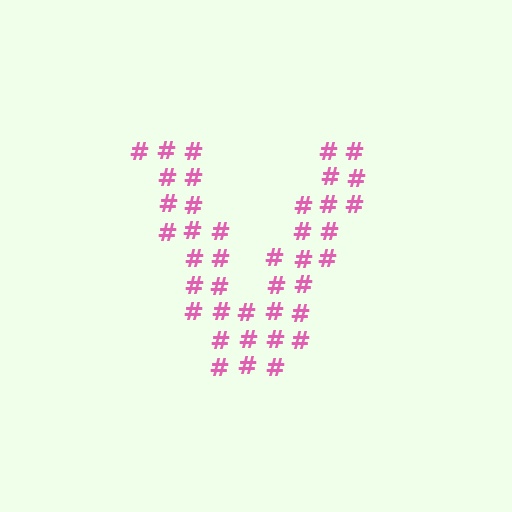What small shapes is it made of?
It is made of small hash symbols.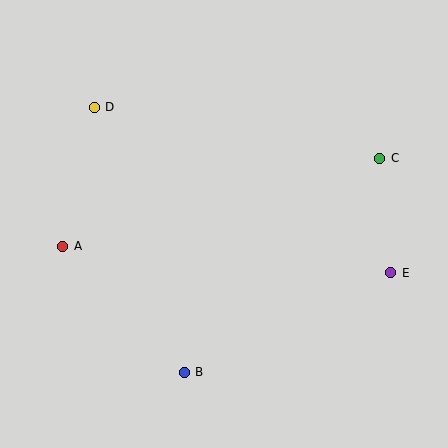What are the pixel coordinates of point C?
Point C is at (380, 158).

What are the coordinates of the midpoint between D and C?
The midpoint between D and C is at (237, 133).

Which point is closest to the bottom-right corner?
Point E is closest to the bottom-right corner.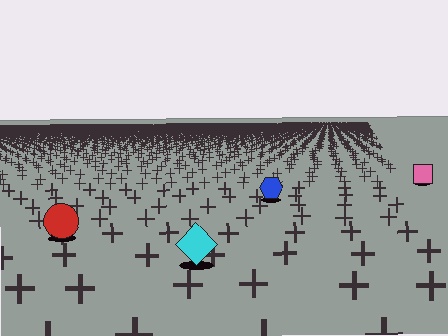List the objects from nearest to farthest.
From nearest to farthest: the cyan diamond, the red circle, the blue hexagon, the pink square.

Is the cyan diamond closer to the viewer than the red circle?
Yes. The cyan diamond is closer — you can tell from the texture gradient: the ground texture is coarser near it.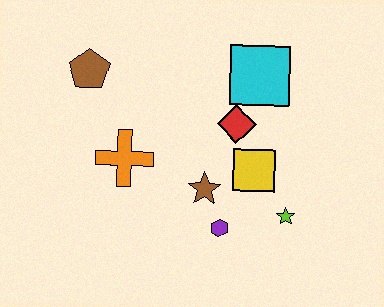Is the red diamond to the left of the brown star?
No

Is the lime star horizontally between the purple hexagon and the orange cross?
No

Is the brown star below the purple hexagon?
No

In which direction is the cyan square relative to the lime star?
The cyan square is above the lime star.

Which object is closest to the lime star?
The yellow square is closest to the lime star.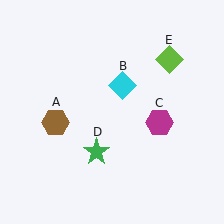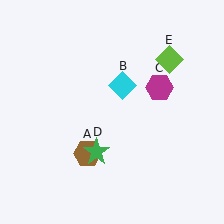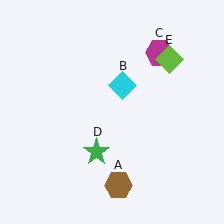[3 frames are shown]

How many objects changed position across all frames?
2 objects changed position: brown hexagon (object A), magenta hexagon (object C).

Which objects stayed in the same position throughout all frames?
Cyan diamond (object B) and green star (object D) and lime diamond (object E) remained stationary.